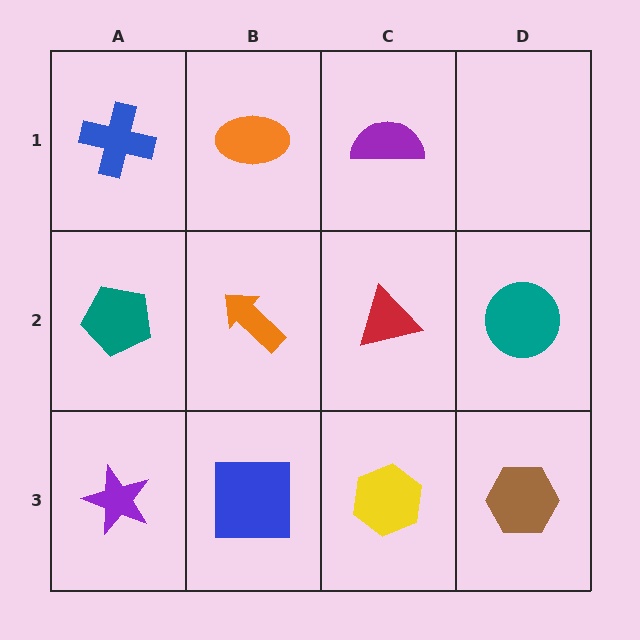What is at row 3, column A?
A purple star.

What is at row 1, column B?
An orange ellipse.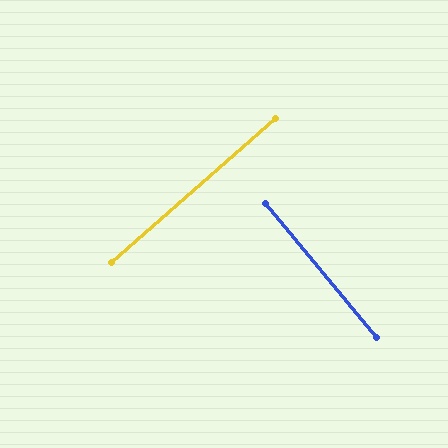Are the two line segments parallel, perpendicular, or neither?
Perpendicular — they meet at approximately 88°.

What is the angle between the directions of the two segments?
Approximately 88 degrees.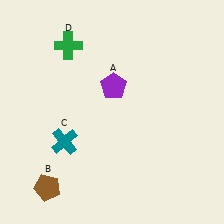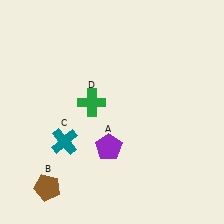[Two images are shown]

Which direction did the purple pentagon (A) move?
The purple pentagon (A) moved down.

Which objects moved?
The objects that moved are: the purple pentagon (A), the green cross (D).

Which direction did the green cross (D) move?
The green cross (D) moved down.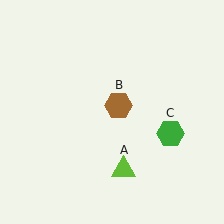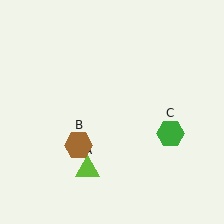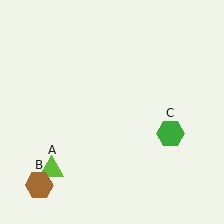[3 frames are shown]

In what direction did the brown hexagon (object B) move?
The brown hexagon (object B) moved down and to the left.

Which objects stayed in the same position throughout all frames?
Green hexagon (object C) remained stationary.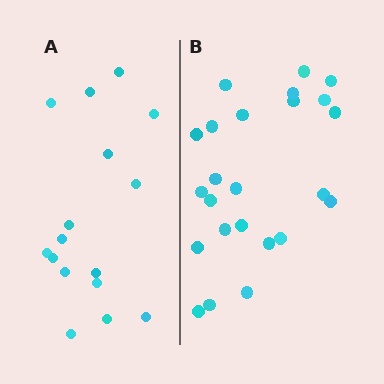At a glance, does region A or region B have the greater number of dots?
Region B (the right region) has more dots.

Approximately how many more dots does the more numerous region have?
Region B has roughly 8 or so more dots than region A.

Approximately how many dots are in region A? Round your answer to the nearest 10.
About 20 dots. (The exact count is 16, which rounds to 20.)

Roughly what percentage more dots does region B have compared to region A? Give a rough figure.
About 50% more.